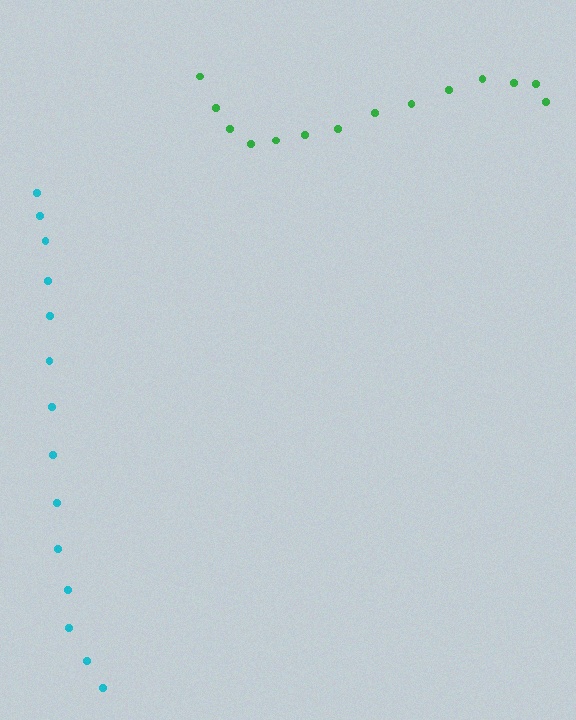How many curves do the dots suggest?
There are 2 distinct paths.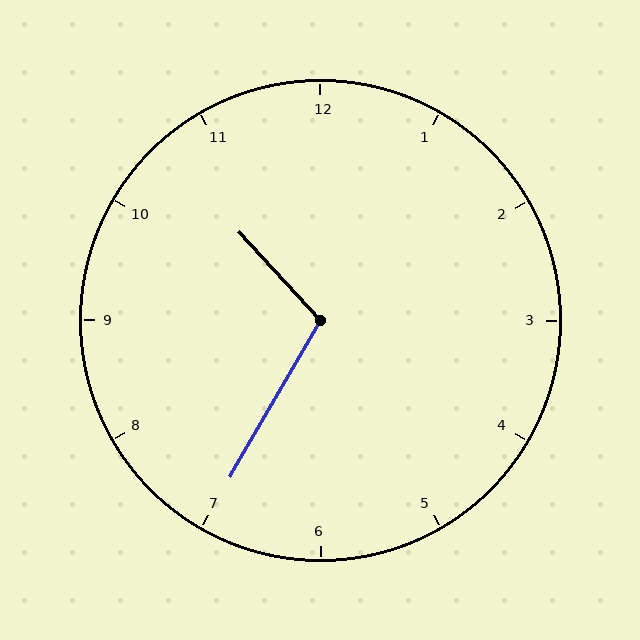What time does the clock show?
10:35.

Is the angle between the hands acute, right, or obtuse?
It is obtuse.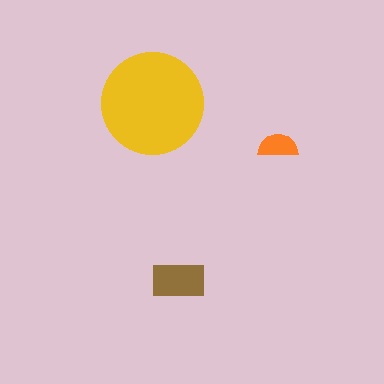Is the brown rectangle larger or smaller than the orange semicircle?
Larger.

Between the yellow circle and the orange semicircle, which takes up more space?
The yellow circle.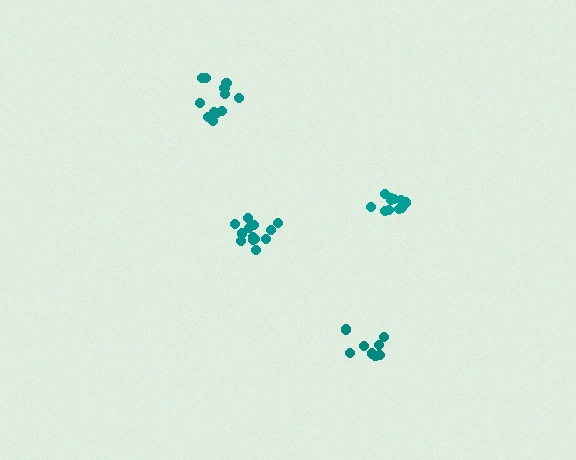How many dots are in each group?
Group 1: 13 dots, Group 2: 8 dots, Group 3: 12 dots, Group 4: 12 dots (45 total).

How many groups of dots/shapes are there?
There are 4 groups.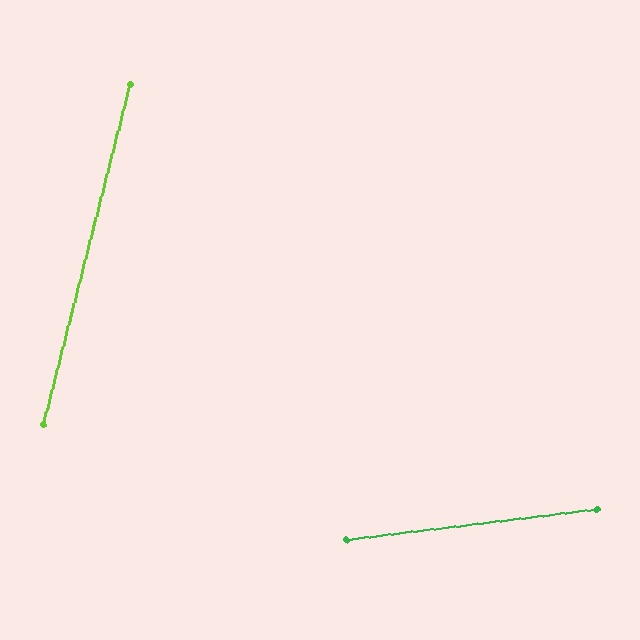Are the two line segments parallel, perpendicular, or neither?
Neither parallel nor perpendicular — they differ by about 69°.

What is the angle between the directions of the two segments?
Approximately 69 degrees.